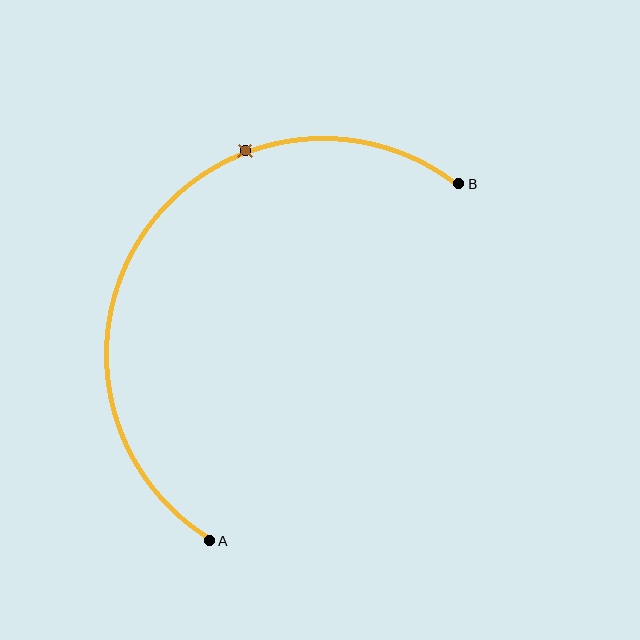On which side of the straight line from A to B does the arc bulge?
The arc bulges above and to the left of the straight line connecting A and B.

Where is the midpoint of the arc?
The arc midpoint is the point on the curve farthest from the straight line joining A and B. It sits above and to the left of that line.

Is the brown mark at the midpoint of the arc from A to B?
No. The brown mark lies on the arc but is closer to endpoint B. The arc midpoint would be at the point on the curve equidistant along the arc from both A and B.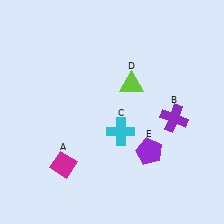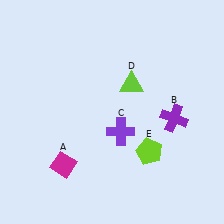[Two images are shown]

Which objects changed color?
C changed from cyan to purple. E changed from purple to lime.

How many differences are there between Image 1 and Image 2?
There are 2 differences between the two images.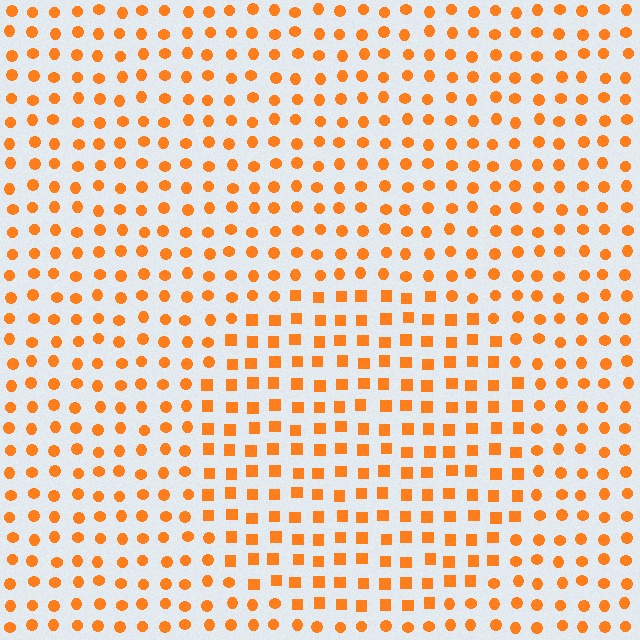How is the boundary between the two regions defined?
The boundary is defined by a change in element shape: squares inside vs. circles outside. All elements share the same color and spacing.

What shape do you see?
I see a circle.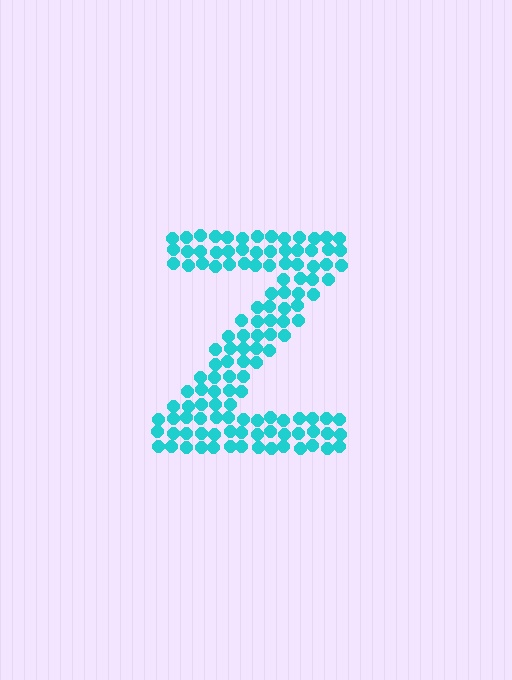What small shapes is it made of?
It is made of small circles.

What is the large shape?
The large shape is the letter Z.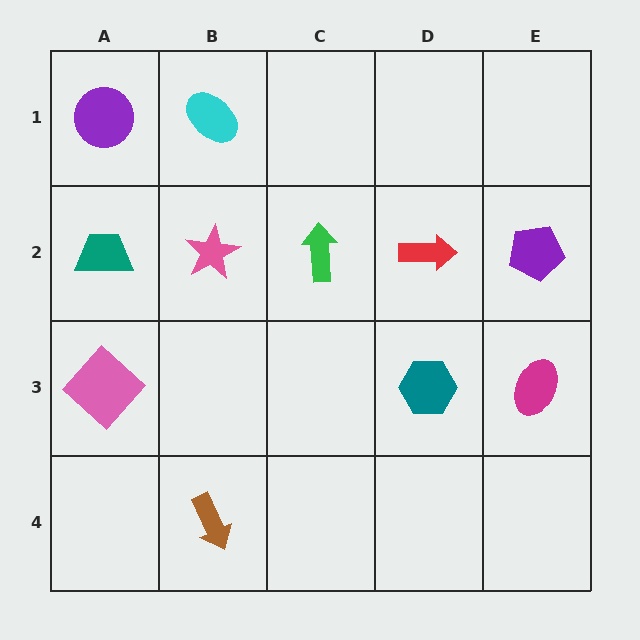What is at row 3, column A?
A pink diamond.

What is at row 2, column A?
A teal trapezoid.